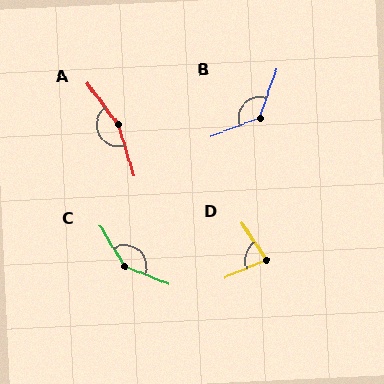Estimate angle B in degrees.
Approximately 130 degrees.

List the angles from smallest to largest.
D (79°), B (130°), C (143°), A (161°).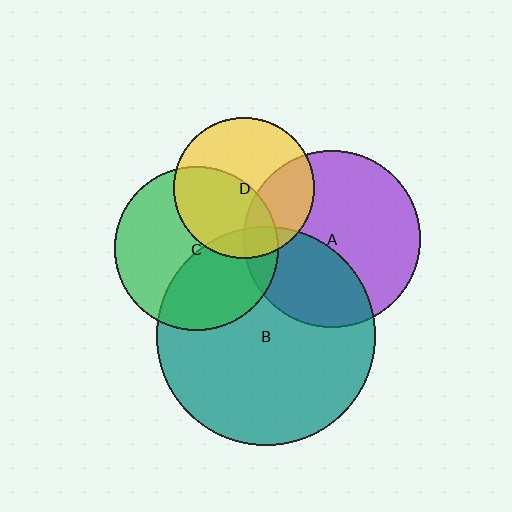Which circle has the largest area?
Circle B (teal).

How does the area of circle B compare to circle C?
Approximately 1.8 times.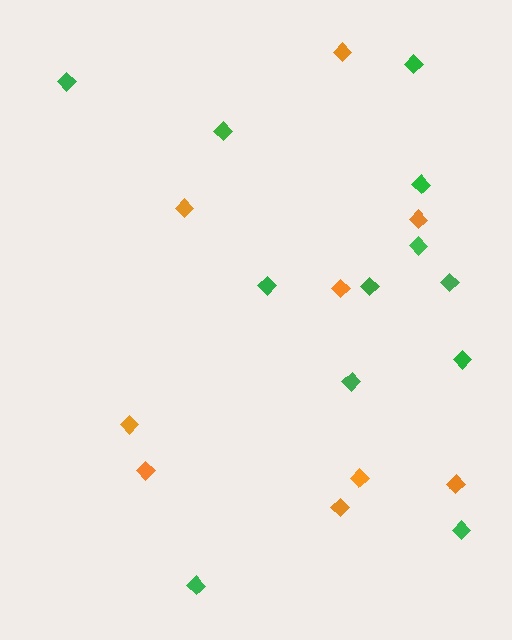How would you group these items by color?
There are 2 groups: one group of green diamonds (12) and one group of orange diamonds (9).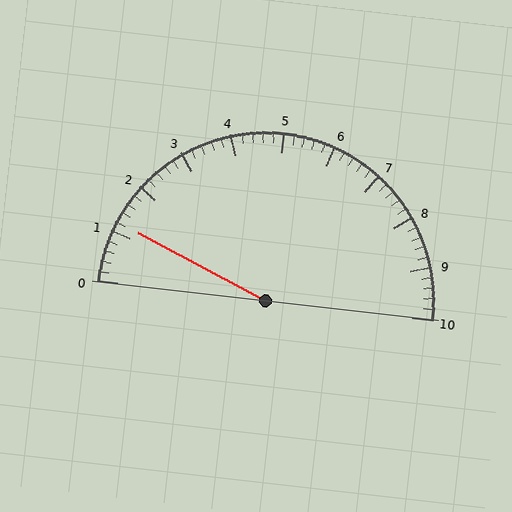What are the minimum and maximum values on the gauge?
The gauge ranges from 0 to 10.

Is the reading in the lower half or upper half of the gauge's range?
The reading is in the lower half of the range (0 to 10).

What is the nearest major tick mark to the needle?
The nearest major tick mark is 1.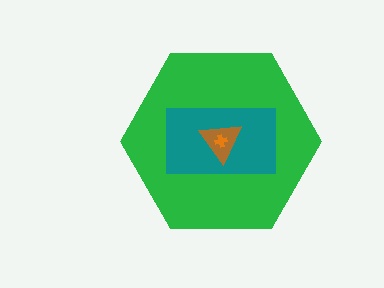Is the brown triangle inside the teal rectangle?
Yes.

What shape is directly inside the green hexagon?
The teal rectangle.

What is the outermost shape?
The green hexagon.